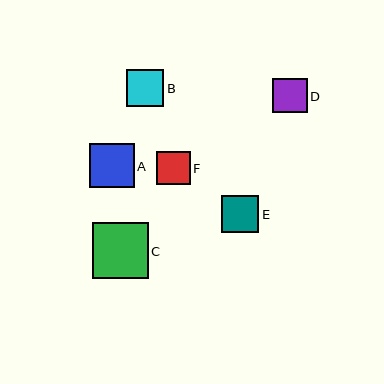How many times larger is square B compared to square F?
Square B is approximately 1.1 times the size of square F.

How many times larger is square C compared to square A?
Square C is approximately 1.2 times the size of square A.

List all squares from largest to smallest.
From largest to smallest: C, A, E, B, D, F.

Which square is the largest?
Square C is the largest with a size of approximately 55 pixels.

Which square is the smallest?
Square F is the smallest with a size of approximately 34 pixels.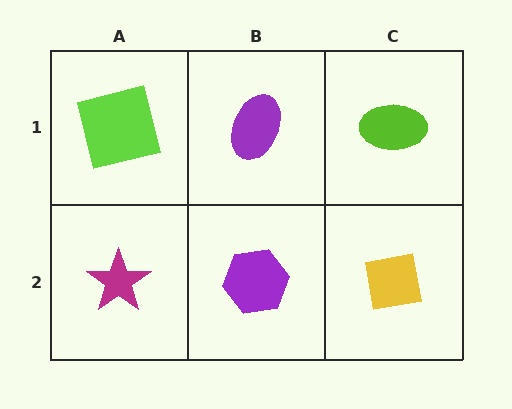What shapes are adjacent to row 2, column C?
A lime ellipse (row 1, column C), a purple hexagon (row 2, column B).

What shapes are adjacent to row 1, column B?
A purple hexagon (row 2, column B), a lime square (row 1, column A), a lime ellipse (row 1, column C).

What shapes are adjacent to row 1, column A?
A magenta star (row 2, column A), a purple ellipse (row 1, column B).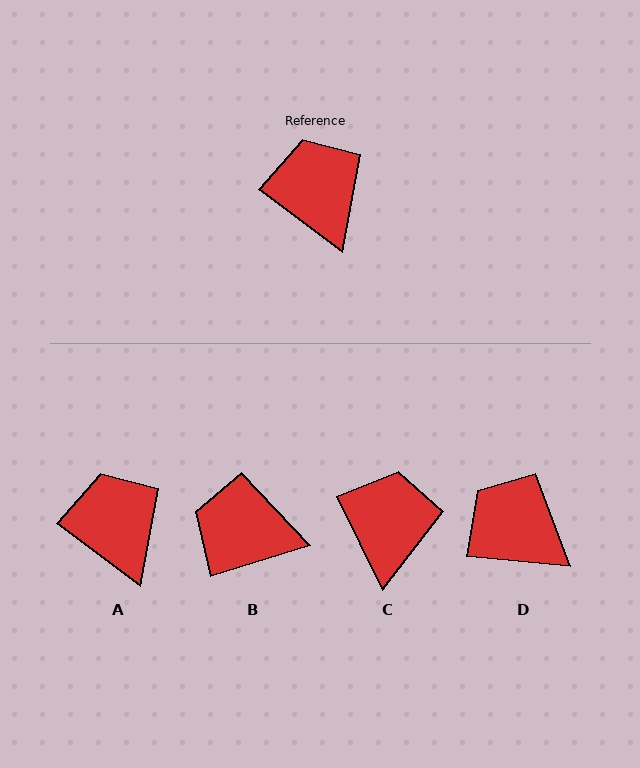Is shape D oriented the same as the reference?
No, it is off by about 31 degrees.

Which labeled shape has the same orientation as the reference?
A.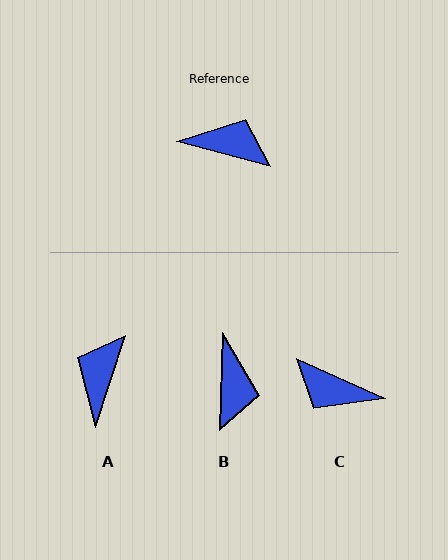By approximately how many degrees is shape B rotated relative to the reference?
Approximately 77 degrees clockwise.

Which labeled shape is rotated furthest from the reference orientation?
C, about 170 degrees away.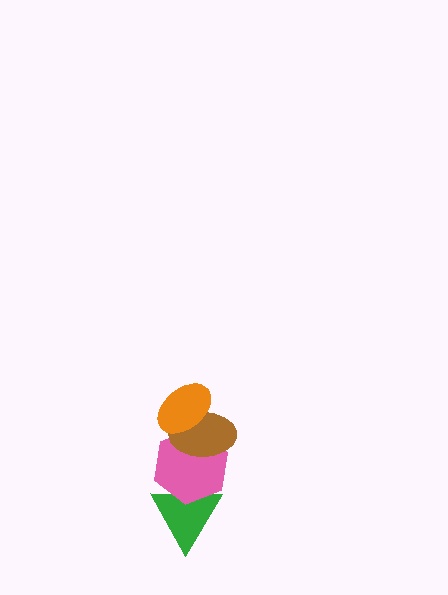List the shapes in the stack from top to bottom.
From top to bottom: the orange ellipse, the brown ellipse, the pink hexagon, the green triangle.